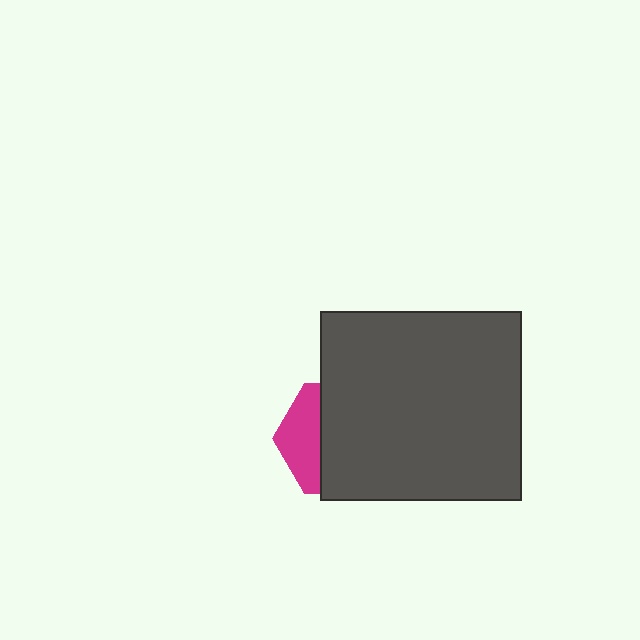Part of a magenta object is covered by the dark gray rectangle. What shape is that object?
It is a hexagon.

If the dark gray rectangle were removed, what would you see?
You would see the complete magenta hexagon.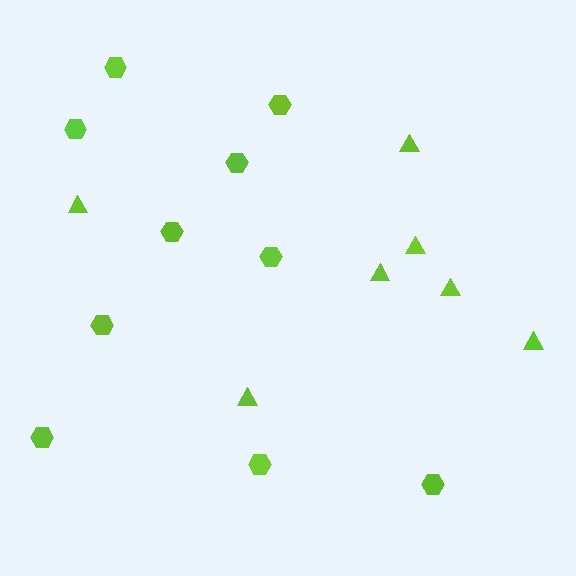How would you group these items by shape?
There are 2 groups: one group of hexagons (10) and one group of triangles (7).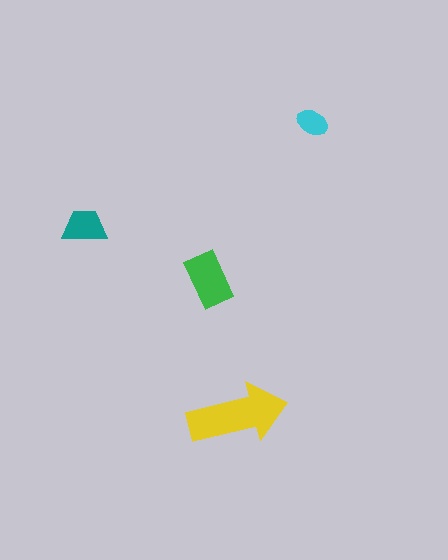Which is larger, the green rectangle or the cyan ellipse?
The green rectangle.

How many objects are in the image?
There are 4 objects in the image.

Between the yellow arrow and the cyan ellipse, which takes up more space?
The yellow arrow.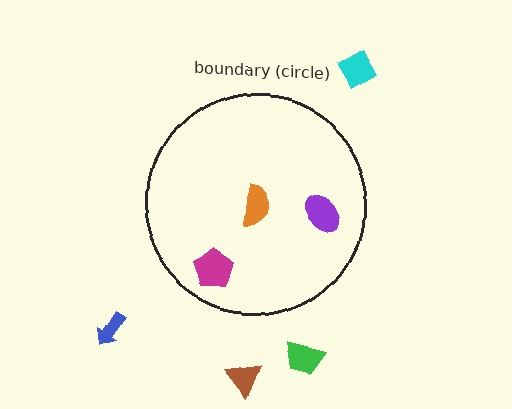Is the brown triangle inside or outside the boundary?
Outside.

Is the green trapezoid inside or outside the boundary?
Outside.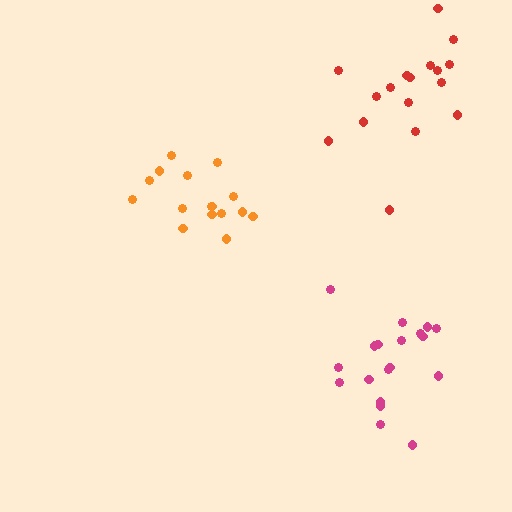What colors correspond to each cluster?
The clusters are colored: magenta, orange, red.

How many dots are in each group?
Group 1: 19 dots, Group 2: 16 dots, Group 3: 17 dots (52 total).